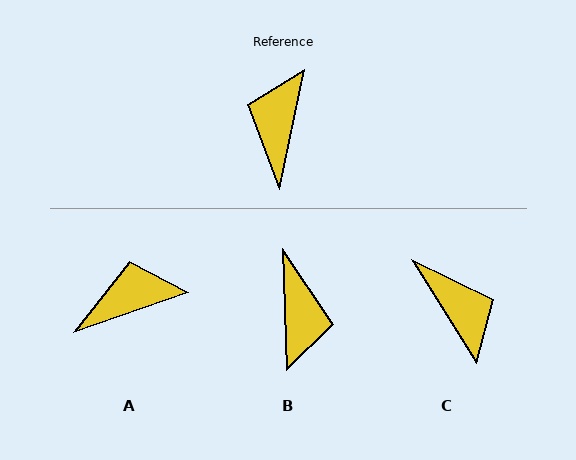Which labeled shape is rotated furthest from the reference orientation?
B, about 167 degrees away.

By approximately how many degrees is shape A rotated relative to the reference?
Approximately 59 degrees clockwise.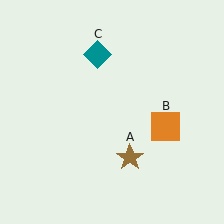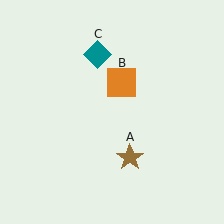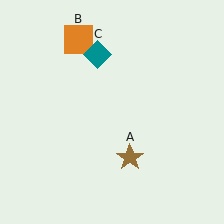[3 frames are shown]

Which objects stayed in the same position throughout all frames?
Brown star (object A) and teal diamond (object C) remained stationary.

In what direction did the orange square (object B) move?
The orange square (object B) moved up and to the left.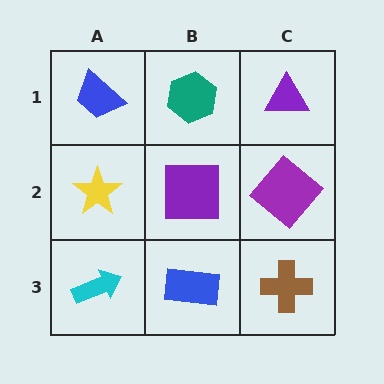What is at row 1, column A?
A blue trapezoid.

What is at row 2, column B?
A purple square.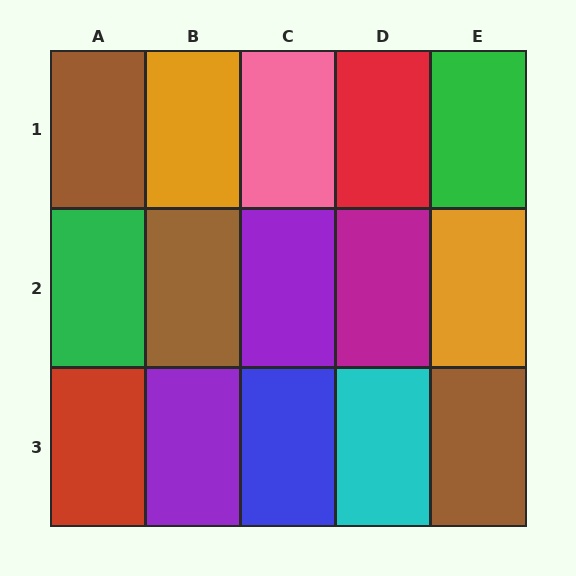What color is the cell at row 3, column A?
Red.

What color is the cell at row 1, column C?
Pink.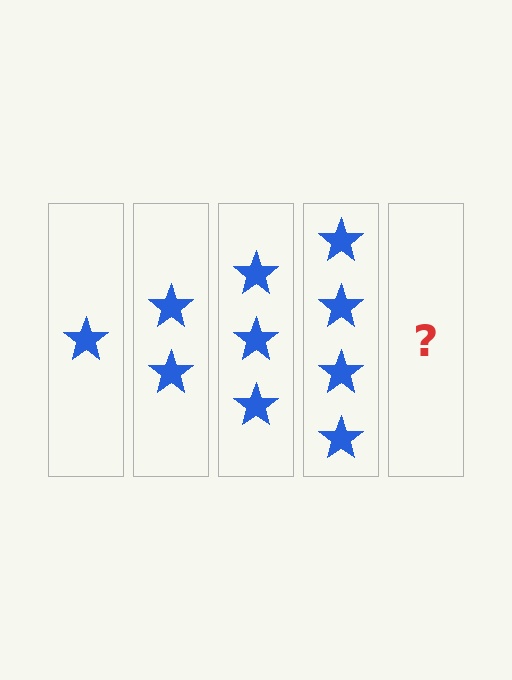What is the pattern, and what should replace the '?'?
The pattern is that each step adds one more star. The '?' should be 5 stars.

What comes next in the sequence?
The next element should be 5 stars.